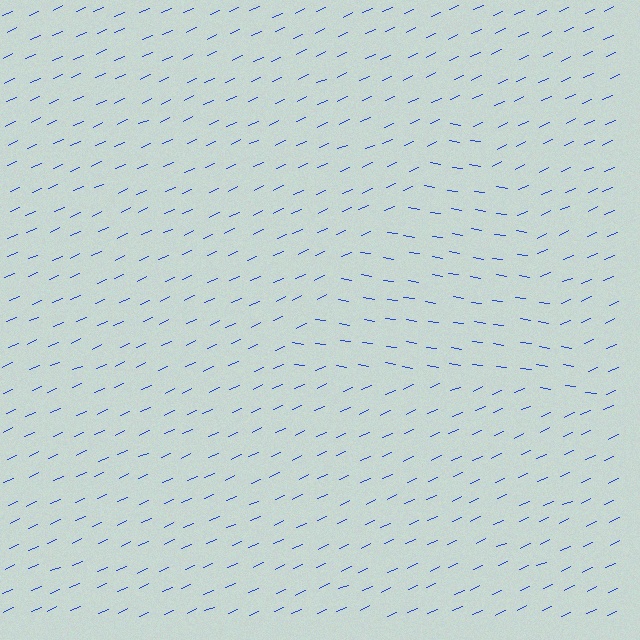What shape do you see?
I see a triangle.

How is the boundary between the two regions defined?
The boundary is defined purely by a change in line orientation (approximately 33 degrees difference). All lines are the same color and thickness.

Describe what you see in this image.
The image is filled with small blue line segments. A triangle region in the image has lines oriented differently from the surrounding lines, creating a visible texture boundary.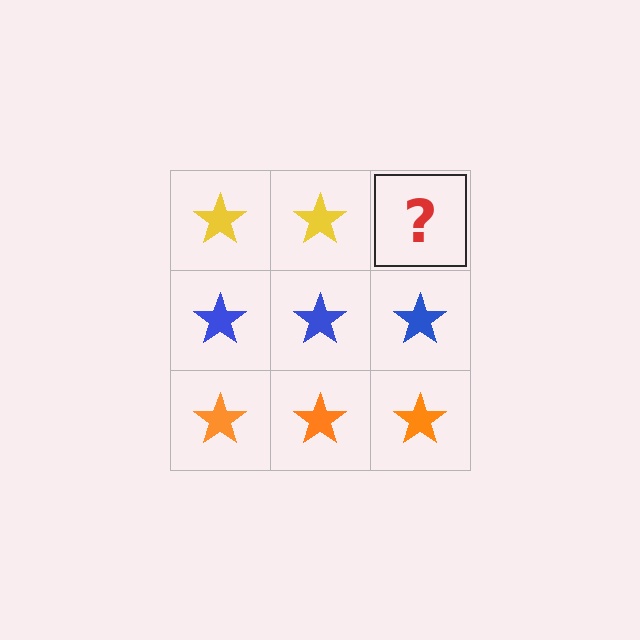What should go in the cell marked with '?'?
The missing cell should contain a yellow star.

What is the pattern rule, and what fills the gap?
The rule is that each row has a consistent color. The gap should be filled with a yellow star.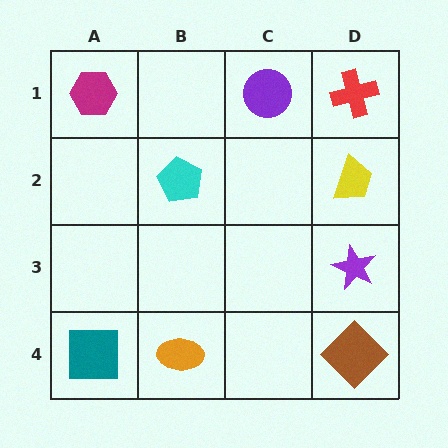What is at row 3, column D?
A purple star.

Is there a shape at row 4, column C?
No, that cell is empty.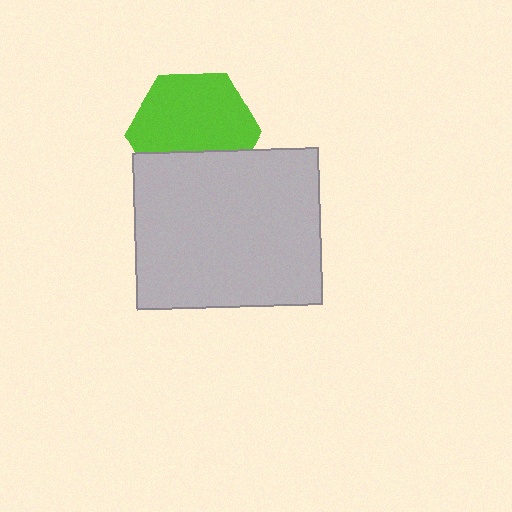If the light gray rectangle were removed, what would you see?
You would see the complete lime hexagon.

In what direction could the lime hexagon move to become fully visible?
The lime hexagon could move up. That would shift it out from behind the light gray rectangle entirely.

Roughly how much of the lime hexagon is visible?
Most of it is visible (roughly 69%).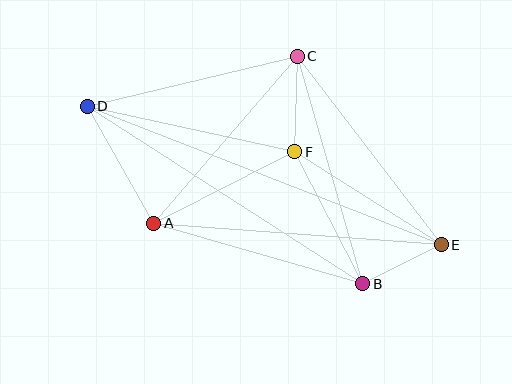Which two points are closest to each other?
Points B and E are closest to each other.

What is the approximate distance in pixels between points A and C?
The distance between A and C is approximately 220 pixels.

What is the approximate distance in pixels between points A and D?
The distance between A and D is approximately 135 pixels.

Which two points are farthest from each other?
Points D and E are farthest from each other.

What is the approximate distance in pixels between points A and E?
The distance between A and E is approximately 288 pixels.